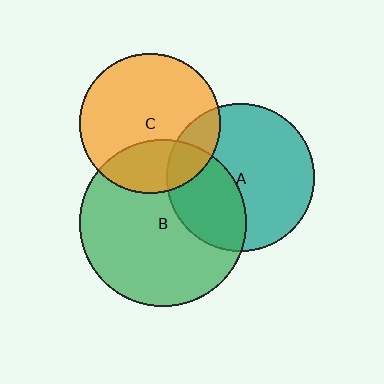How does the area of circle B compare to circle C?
Approximately 1.4 times.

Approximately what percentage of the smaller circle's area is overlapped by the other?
Approximately 25%.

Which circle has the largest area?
Circle B (green).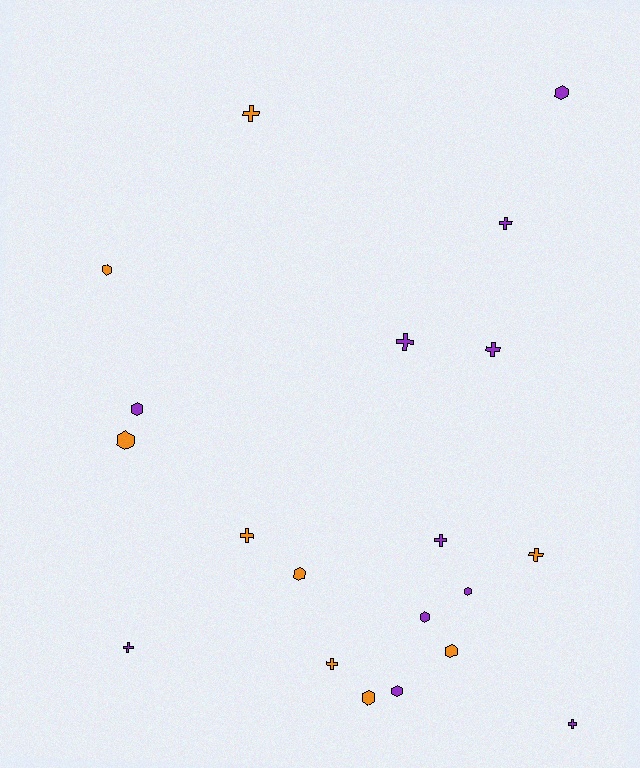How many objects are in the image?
There are 20 objects.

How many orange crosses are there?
There are 4 orange crosses.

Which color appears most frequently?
Purple, with 11 objects.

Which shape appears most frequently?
Hexagon, with 10 objects.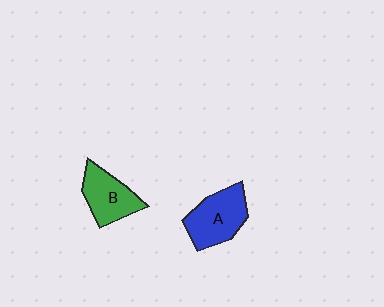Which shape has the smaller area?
Shape B (green).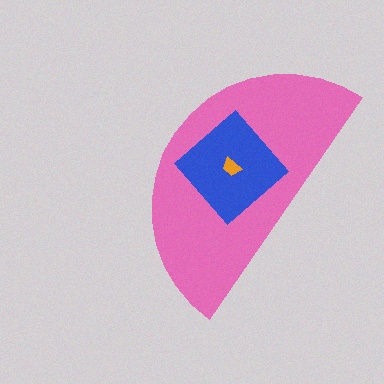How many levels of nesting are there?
3.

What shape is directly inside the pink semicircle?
The blue diamond.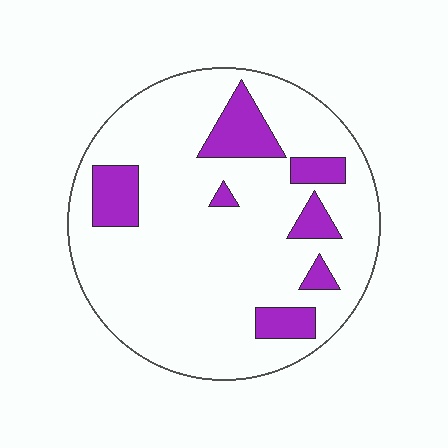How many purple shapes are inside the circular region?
7.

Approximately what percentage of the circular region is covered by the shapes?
Approximately 15%.